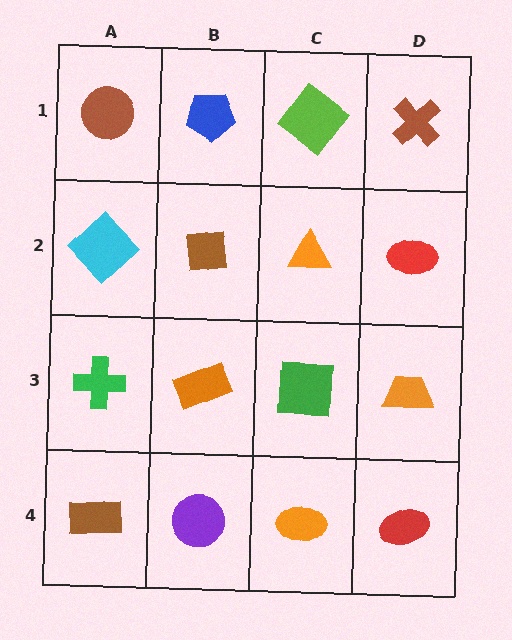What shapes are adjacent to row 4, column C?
A green square (row 3, column C), a purple circle (row 4, column B), a red ellipse (row 4, column D).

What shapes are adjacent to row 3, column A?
A cyan diamond (row 2, column A), a brown rectangle (row 4, column A), an orange rectangle (row 3, column B).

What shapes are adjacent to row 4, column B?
An orange rectangle (row 3, column B), a brown rectangle (row 4, column A), an orange ellipse (row 4, column C).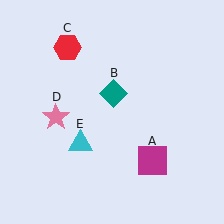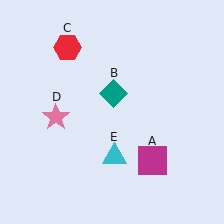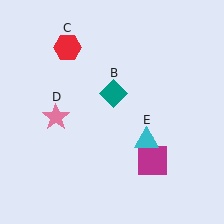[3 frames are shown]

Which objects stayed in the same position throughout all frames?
Magenta square (object A) and teal diamond (object B) and red hexagon (object C) and pink star (object D) remained stationary.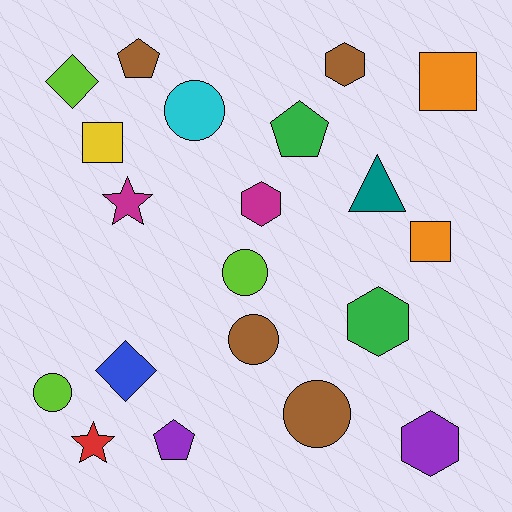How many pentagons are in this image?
There are 3 pentagons.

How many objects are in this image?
There are 20 objects.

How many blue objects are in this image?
There is 1 blue object.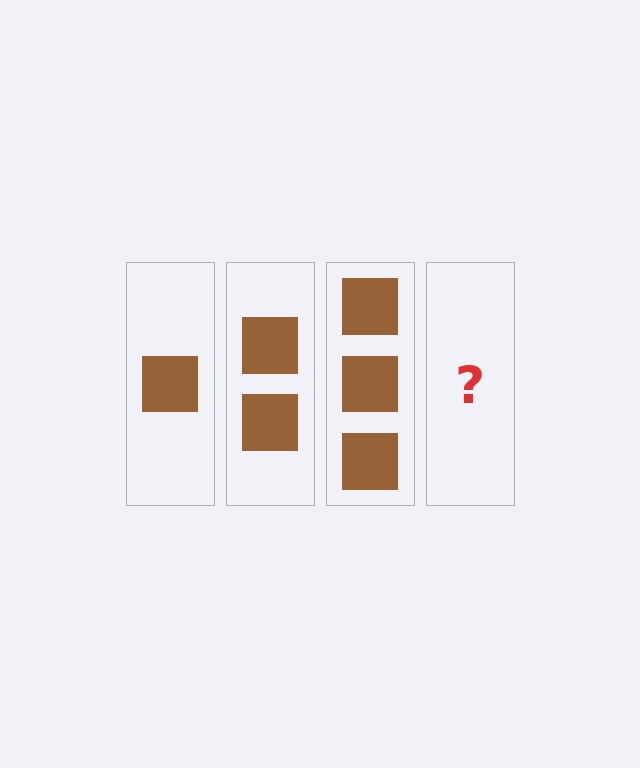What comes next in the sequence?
The next element should be 4 squares.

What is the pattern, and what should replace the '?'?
The pattern is that each step adds one more square. The '?' should be 4 squares.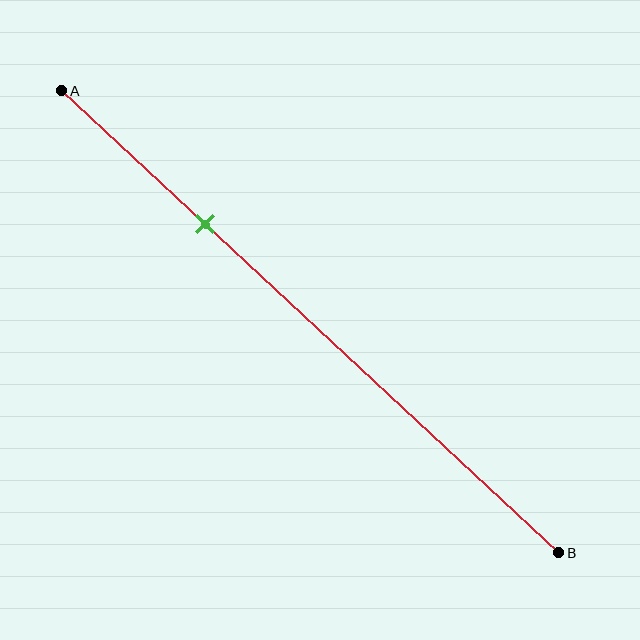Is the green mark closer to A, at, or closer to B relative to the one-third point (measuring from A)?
The green mark is closer to point A than the one-third point of segment AB.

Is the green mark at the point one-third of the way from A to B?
No, the mark is at about 30% from A, not at the 33% one-third point.